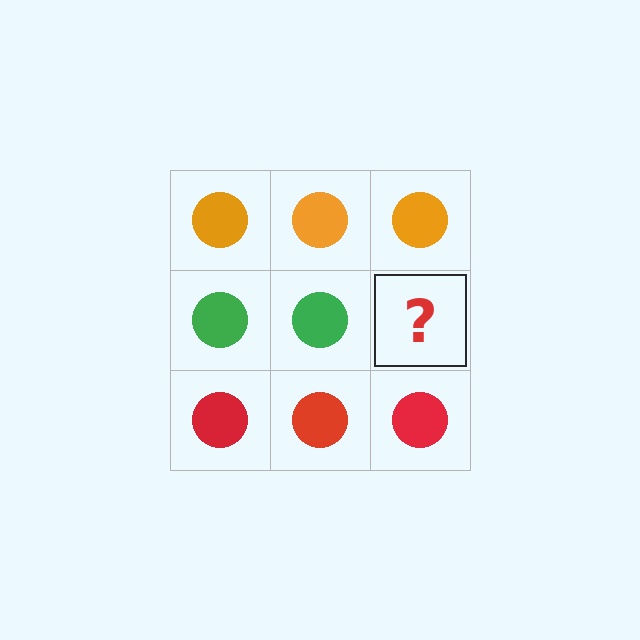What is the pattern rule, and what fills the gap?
The rule is that each row has a consistent color. The gap should be filled with a green circle.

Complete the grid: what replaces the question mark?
The question mark should be replaced with a green circle.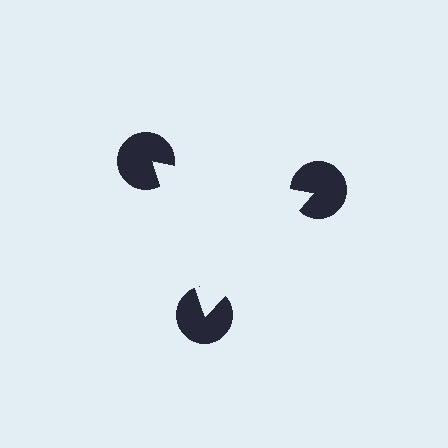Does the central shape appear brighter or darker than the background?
It typically appears slightly brighter than the background, even though no actual brightness change is drawn.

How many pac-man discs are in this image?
There are 3 — one at each vertex of the illusory triangle.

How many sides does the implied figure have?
3 sides.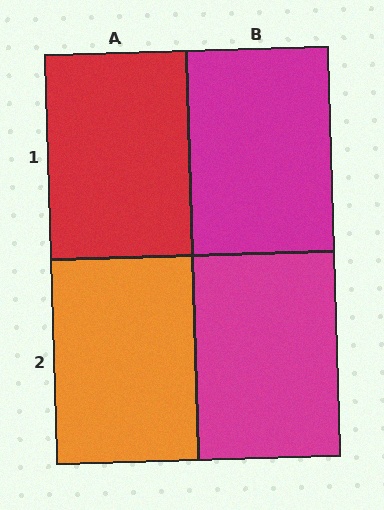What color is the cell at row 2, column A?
Orange.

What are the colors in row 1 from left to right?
Red, magenta.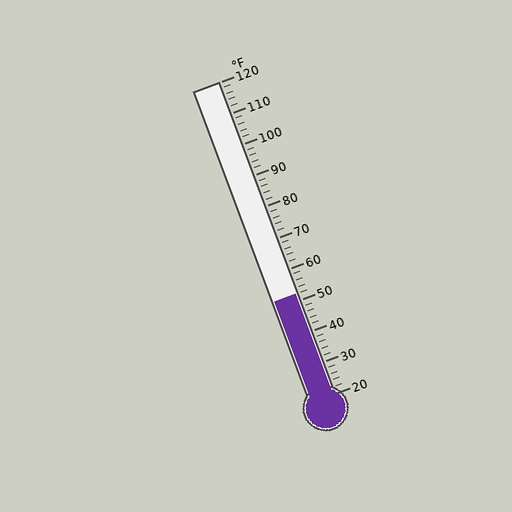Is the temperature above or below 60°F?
The temperature is below 60°F.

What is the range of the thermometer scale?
The thermometer scale ranges from 20°F to 120°F.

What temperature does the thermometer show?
The thermometer shows approximately 52°F.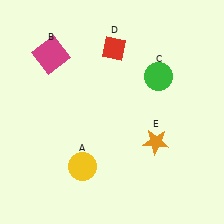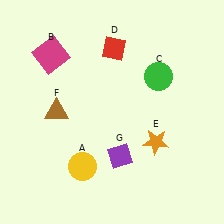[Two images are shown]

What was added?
A brown triangle (F), a purple diamond (G) were added in Image 2.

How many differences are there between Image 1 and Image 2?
There are 2 differences between the two images.